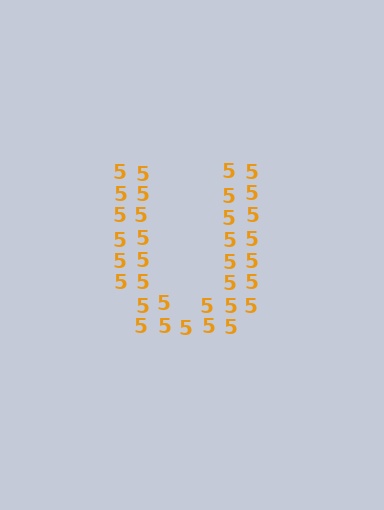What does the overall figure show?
The overall figure shows the letter U.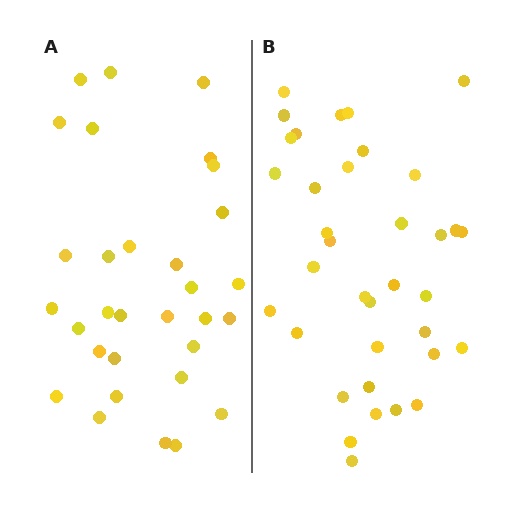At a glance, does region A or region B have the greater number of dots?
Region B (the right region) has more dots.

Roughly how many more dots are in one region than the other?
Region B has about 5 more dots than region A.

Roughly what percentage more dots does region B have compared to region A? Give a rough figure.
About 15% more.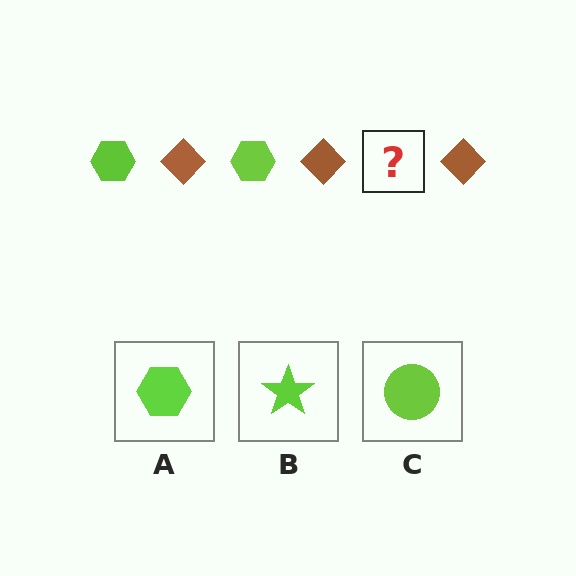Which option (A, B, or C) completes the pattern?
A.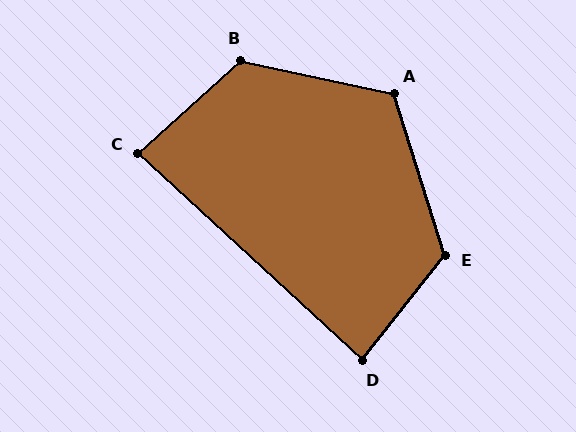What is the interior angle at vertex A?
Approximately 119 degrees (obtuse).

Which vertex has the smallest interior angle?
C, at approximately 85 degrees.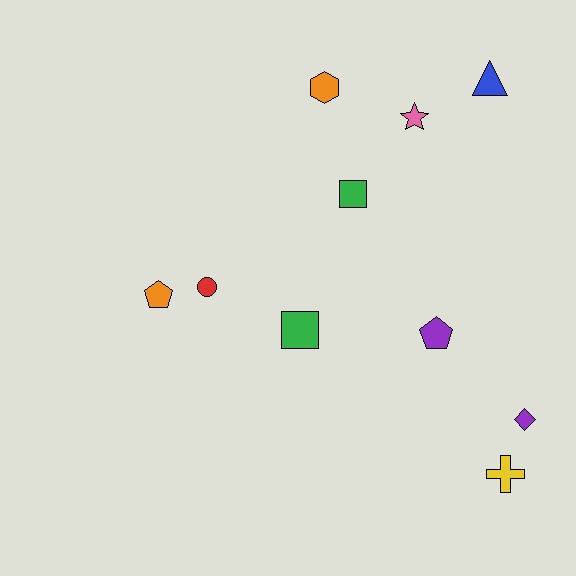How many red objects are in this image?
There is 1 red object.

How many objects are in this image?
There are 10 objects.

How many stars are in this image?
There is 1 star.